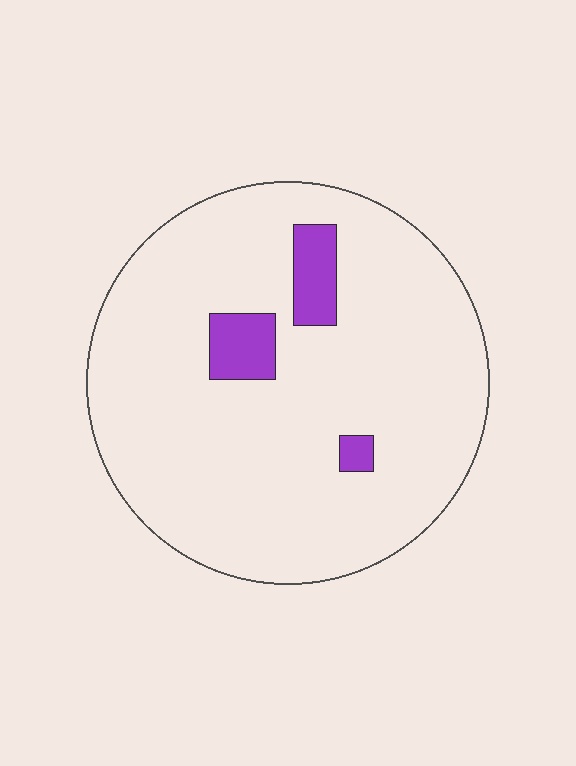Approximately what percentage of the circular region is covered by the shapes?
Approximately 10%.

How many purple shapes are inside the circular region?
3.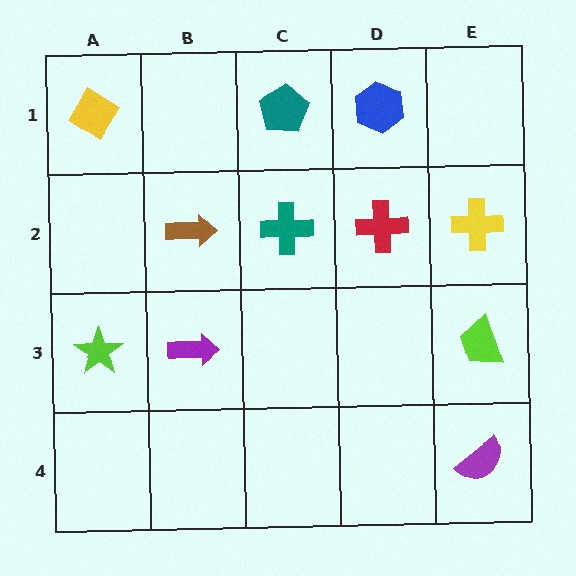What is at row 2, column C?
A teal cross.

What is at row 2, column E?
A yellow cross.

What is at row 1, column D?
A blue hexagon.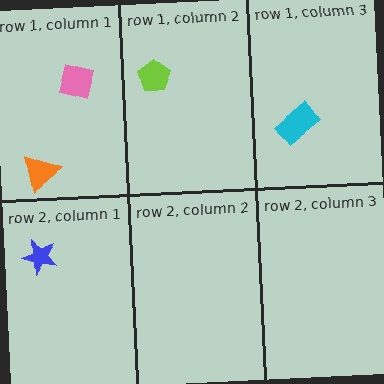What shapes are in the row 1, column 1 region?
The pink square, the orange triangle.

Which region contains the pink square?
The row 1, column 1 region.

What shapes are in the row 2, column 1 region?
The blue star.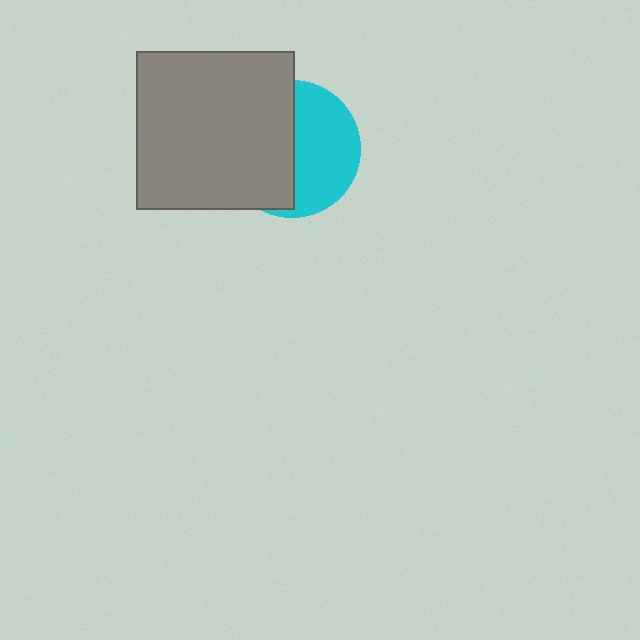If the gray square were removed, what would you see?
You would see the complete cyan circle.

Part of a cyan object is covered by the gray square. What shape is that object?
It is a circle.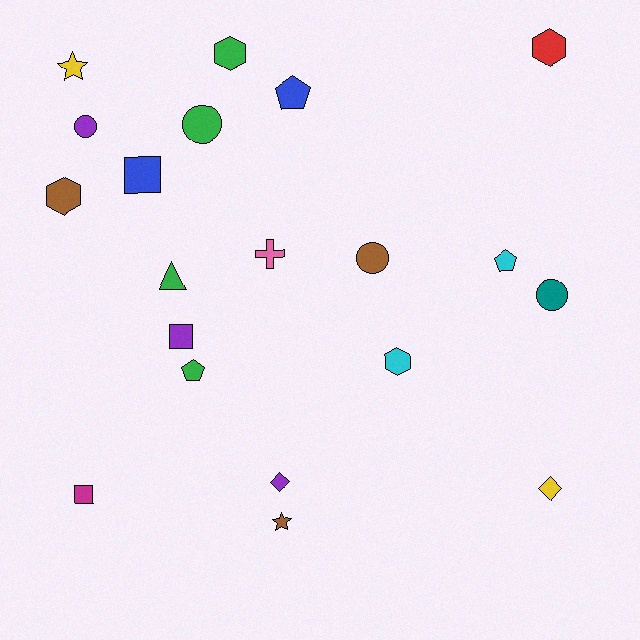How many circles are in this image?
There are 4 circles.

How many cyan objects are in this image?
There are 2 cyan objects.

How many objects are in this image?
There are 20 objects.